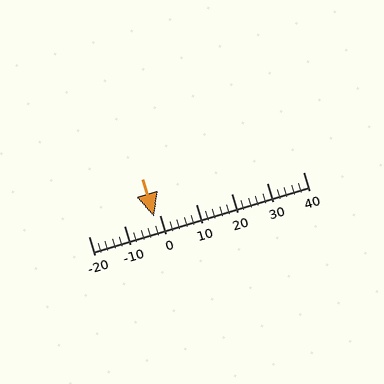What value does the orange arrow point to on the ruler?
The orange arrow points to approximately -2.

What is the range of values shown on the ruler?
The ruler shows values from -20 to 40.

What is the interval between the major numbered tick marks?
The major tick marks are spaced 10 units apart.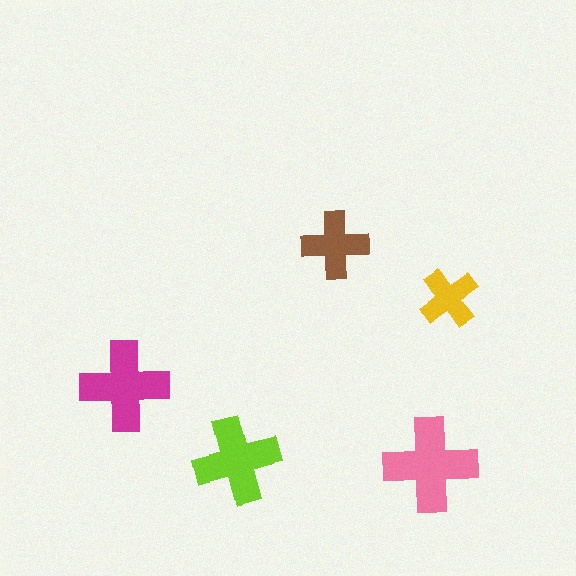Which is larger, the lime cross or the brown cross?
The lime one.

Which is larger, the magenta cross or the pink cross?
The pink one.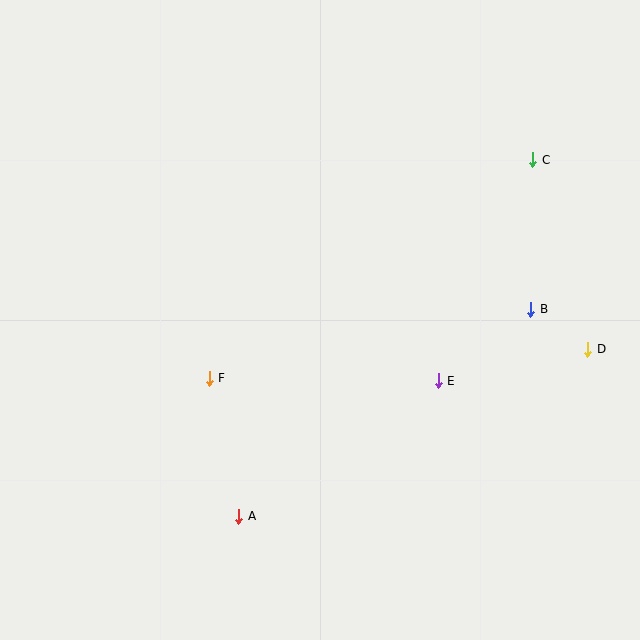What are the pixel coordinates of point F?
Point F is at (209, 378).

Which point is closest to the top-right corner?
Point C is closest to the top-right corner.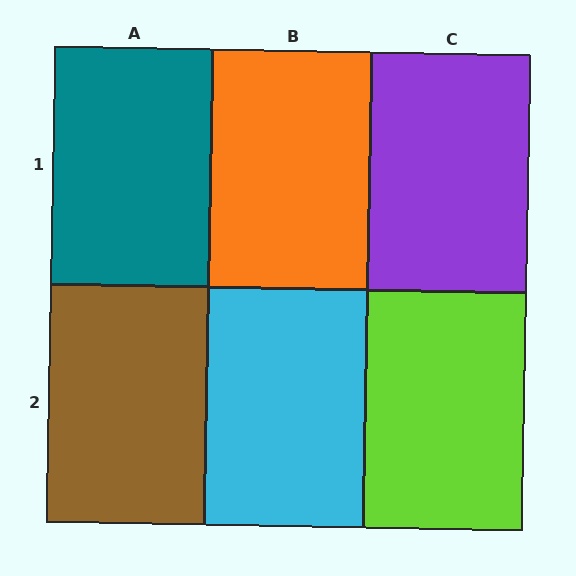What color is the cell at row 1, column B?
Orange.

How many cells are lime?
1 cell is lime.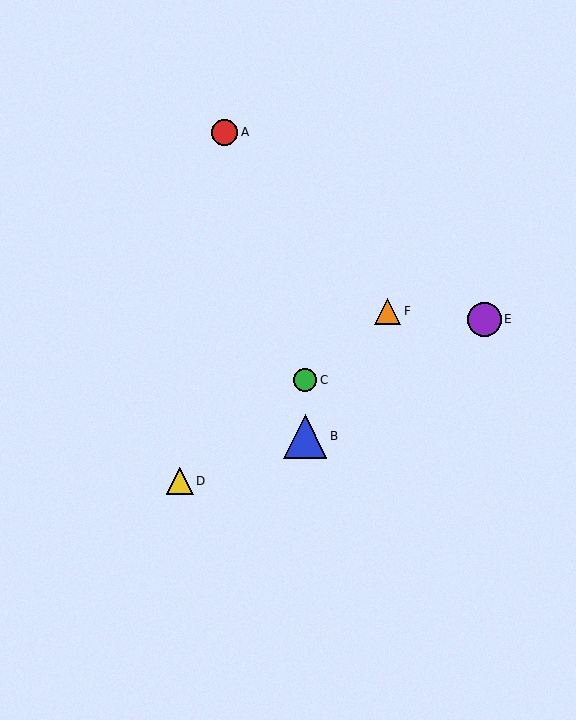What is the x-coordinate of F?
Object F is at x≈388.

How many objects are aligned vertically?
2 objects (B, C) are aligned vertically.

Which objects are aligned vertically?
Objects B, C are aligned vertically.